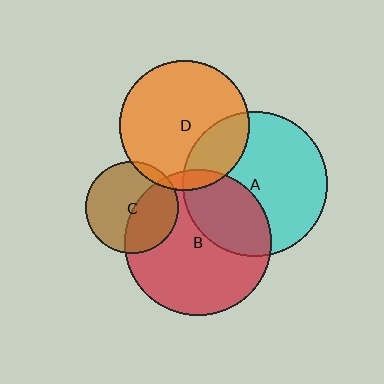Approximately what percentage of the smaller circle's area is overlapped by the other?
Approximately 35%.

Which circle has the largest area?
Circle B (red).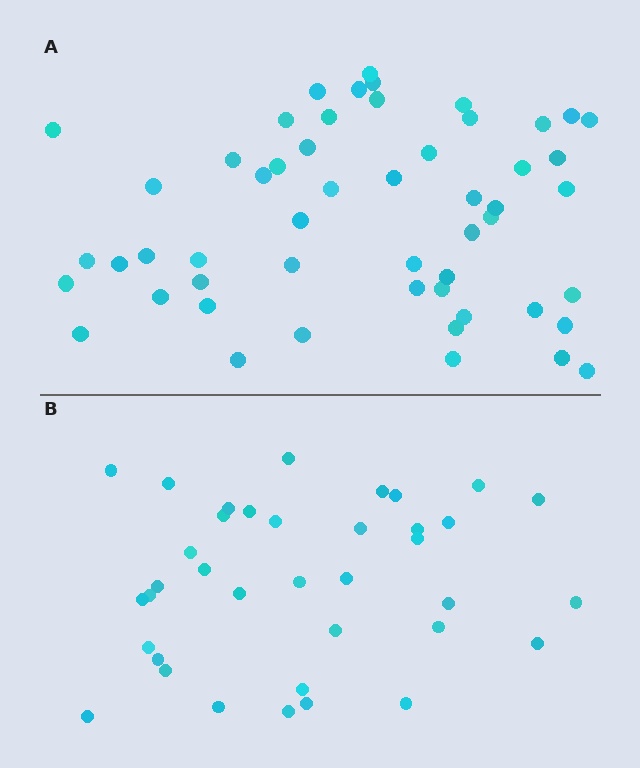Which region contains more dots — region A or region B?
Region A (the top region) has more dots.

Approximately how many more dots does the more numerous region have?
Region A has approximately 15 more dots than region B.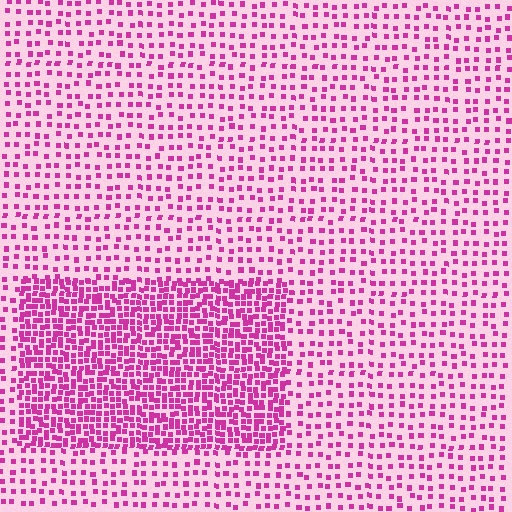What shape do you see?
I see a rectangle.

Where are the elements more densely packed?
The elements are more densely packed inside the rectangle boundary.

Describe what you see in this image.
The image contains small magenta elements arranged at two different densities. A rectangle-shaped region is visible where the elements are more densely packed than the surrounding area.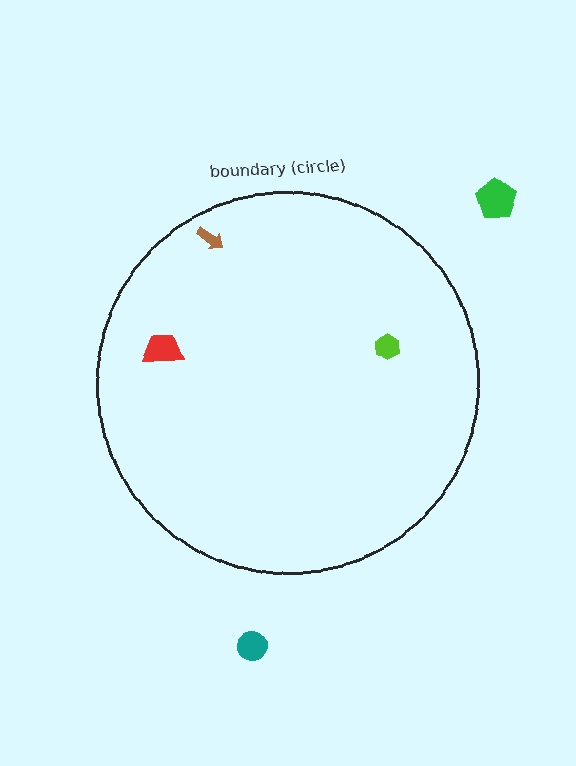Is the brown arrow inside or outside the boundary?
Inside.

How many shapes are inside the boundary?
3 inside, 2 outside.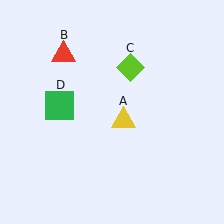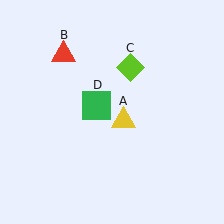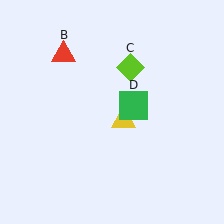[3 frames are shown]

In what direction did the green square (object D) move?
The green square (object D) moved right.